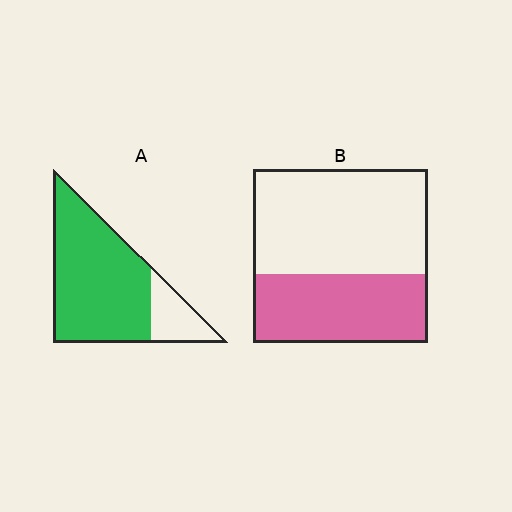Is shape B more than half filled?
No.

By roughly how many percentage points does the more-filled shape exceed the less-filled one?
By roughly 40 percentage points (A over B).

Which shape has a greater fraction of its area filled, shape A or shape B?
Shape A.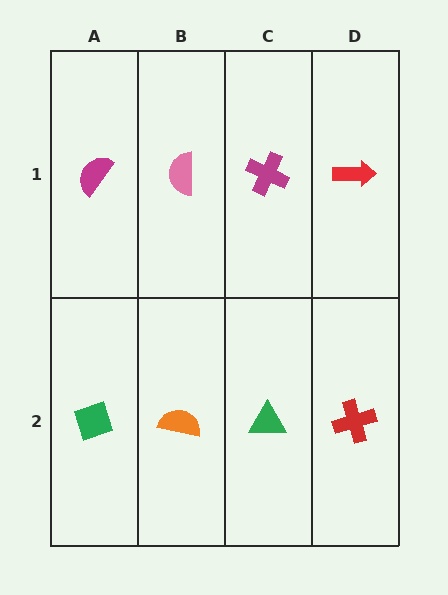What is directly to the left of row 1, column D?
A magenta cross.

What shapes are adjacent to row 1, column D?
A red cross (row 2, column D), a magenta cross (row 1, column C).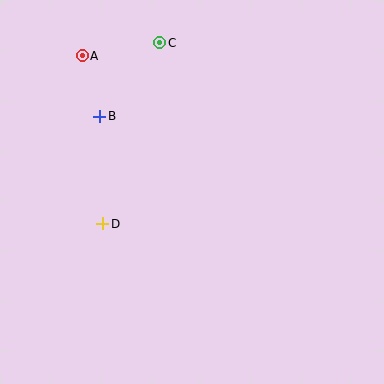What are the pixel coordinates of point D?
Point D is at (103, 224).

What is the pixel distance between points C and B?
The distance between C and B is 95 pixels.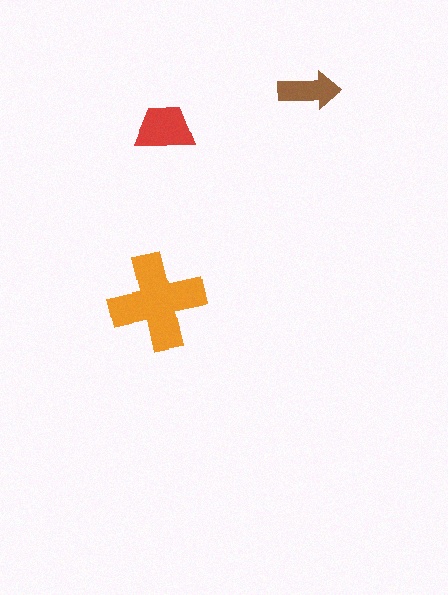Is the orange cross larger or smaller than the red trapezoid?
Larger.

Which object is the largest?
The orange cross.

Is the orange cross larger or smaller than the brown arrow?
Larger.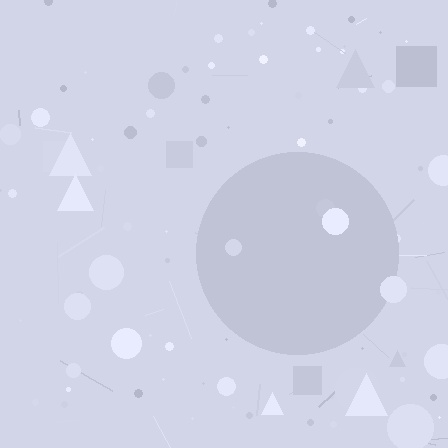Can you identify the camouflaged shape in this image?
The camouflaged shape is a circle.